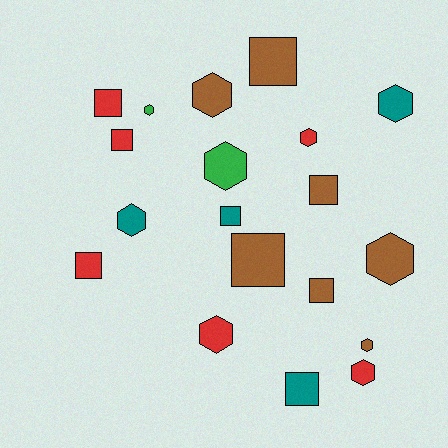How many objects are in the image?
There are 19 objects.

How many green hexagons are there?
There are 2 green hexagons.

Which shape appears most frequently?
Hexagon, with 10 objects.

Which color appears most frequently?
Brown, with 7 objects.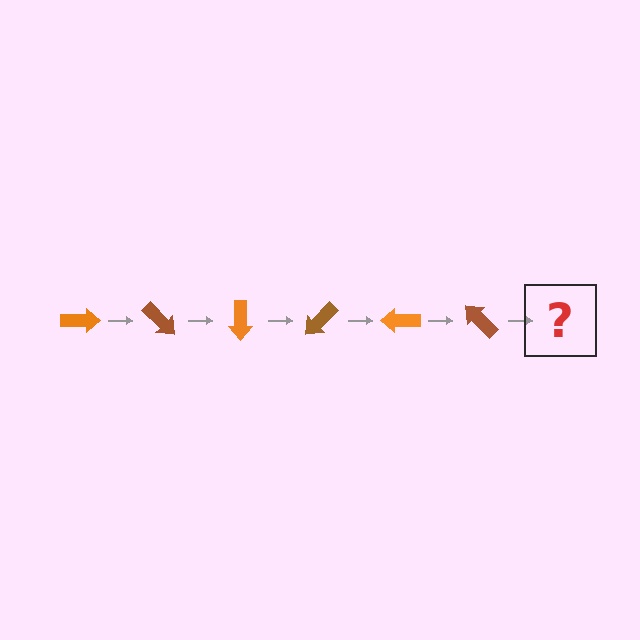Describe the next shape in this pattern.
It should be an orange arrow, rotated 270 degrees from the start.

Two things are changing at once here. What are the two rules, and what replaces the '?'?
The two rules are that it rotates 45 degrees each step and the color cycles through orange and brown. The '?' should be an orange arrow, rotated 270 degrees from the start.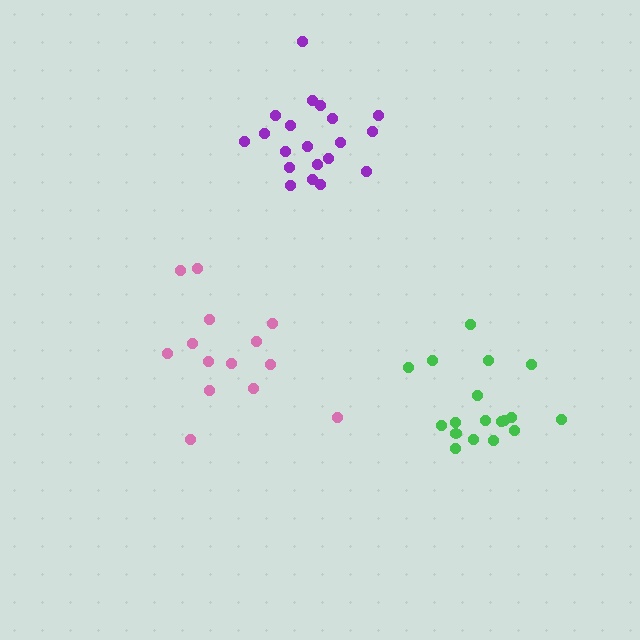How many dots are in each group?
Group 1: 14 dots, Group 2: 20 dots, Group 3: 18 dots (52 total).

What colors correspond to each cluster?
The clusters are colored: pink, purple, green.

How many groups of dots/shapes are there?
There are 3 groups.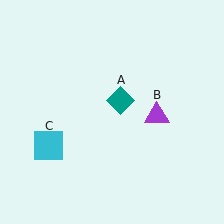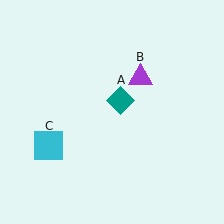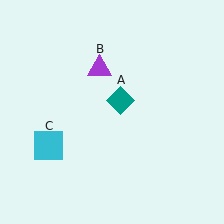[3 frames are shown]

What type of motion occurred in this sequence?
The purple triangle (object B) rotated counterclockwise around the center of the scene.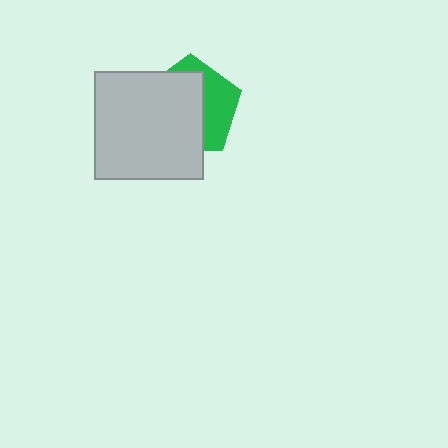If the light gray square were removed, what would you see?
You would see the complete green pentagon.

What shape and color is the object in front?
The object in front is a light gray square.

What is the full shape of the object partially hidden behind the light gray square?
The partially hidden object is a green pentagon.